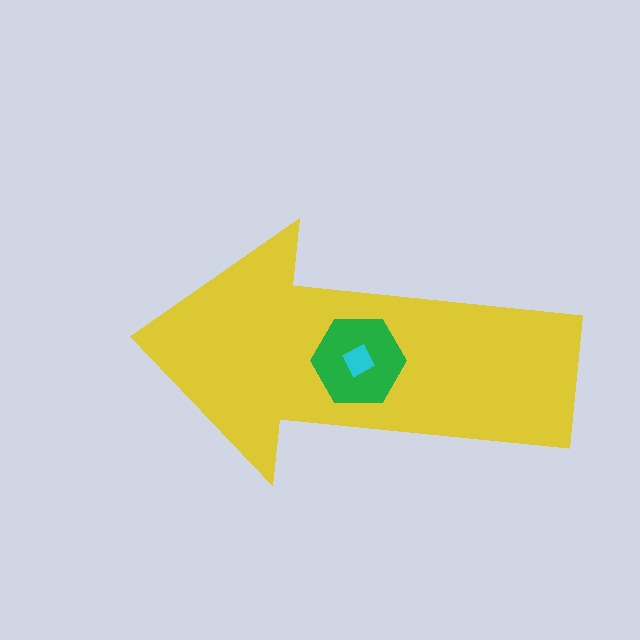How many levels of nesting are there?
3.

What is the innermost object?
The cyan square.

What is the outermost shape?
The yellow arrow.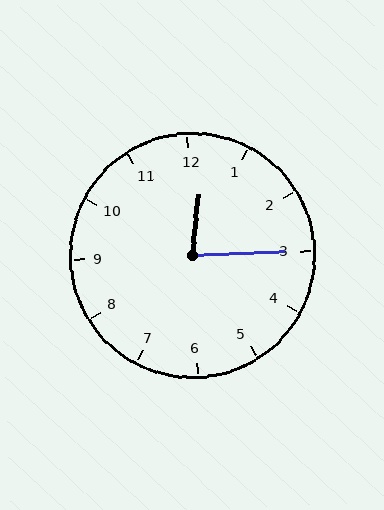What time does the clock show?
12:15.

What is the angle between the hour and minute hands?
Approximately 82 degrees.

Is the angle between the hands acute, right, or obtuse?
It is acute.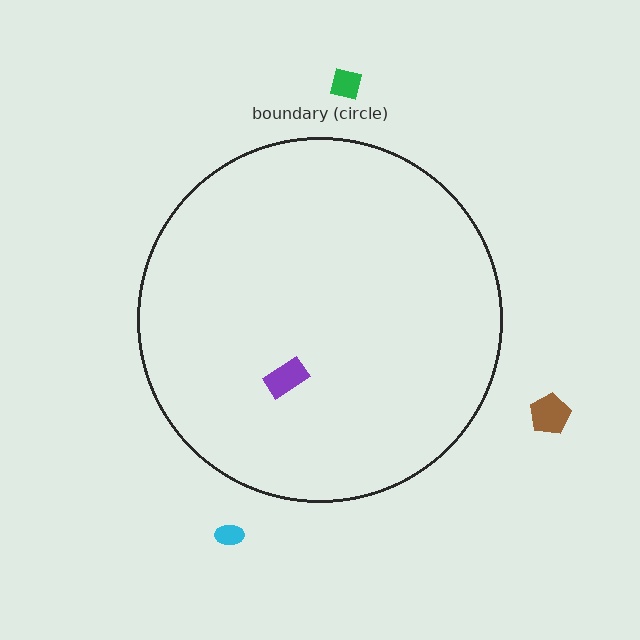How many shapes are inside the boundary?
1 inside, 3 outside.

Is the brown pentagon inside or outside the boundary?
Outside.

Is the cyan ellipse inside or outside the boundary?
Outside.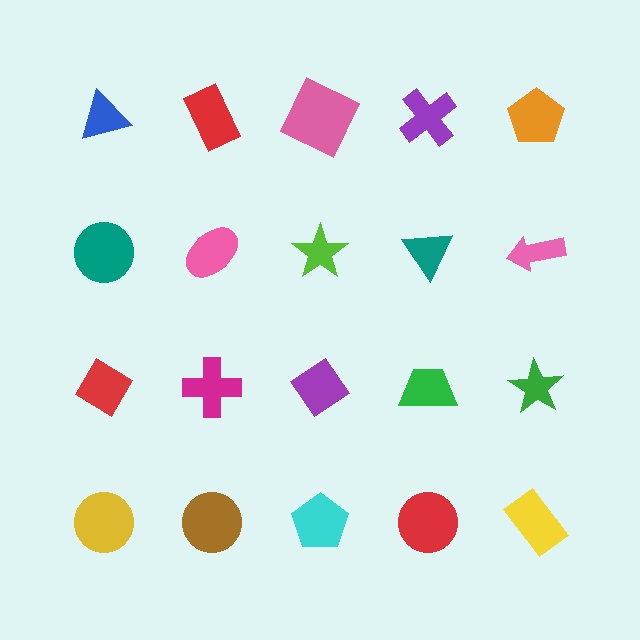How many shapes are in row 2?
5 shapes.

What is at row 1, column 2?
A red rectangle.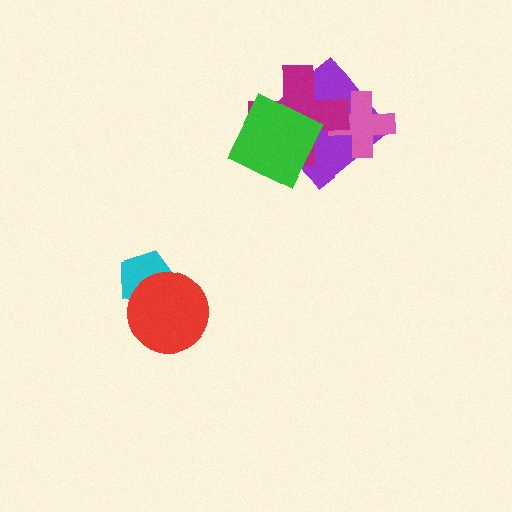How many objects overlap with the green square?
2 objects overlap with the green square.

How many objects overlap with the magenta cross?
3 objects overlap with the magenta cross.